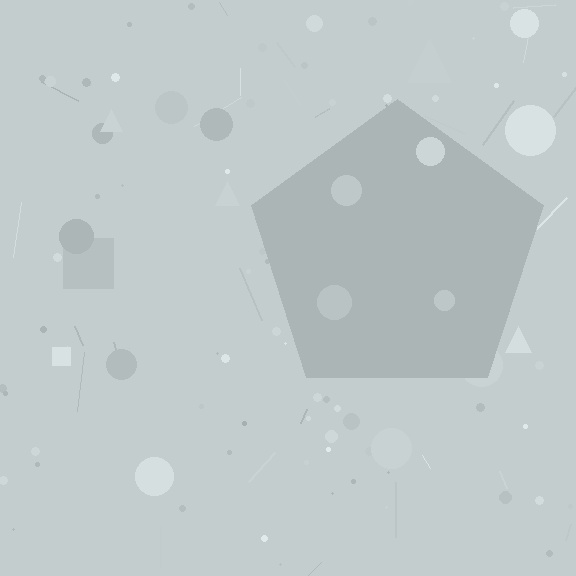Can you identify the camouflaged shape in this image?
The camouflaged shape is a pentagon.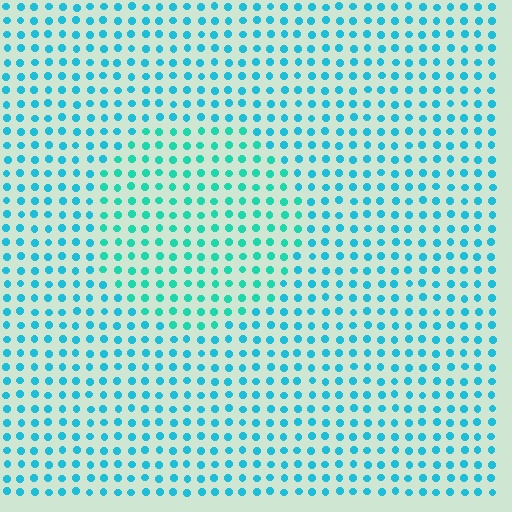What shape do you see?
I see a circle.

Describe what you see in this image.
The image is filled with small cyan elements in a uniform arrangement. A circle-shaped region is visible where the elements are tinted to a slightly different hue, forming a subtle color boundary.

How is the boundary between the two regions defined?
The boundary is defined purely by a slight shift in hue (about 23 degrees). Spacing, size, and orientation are identical on both sides.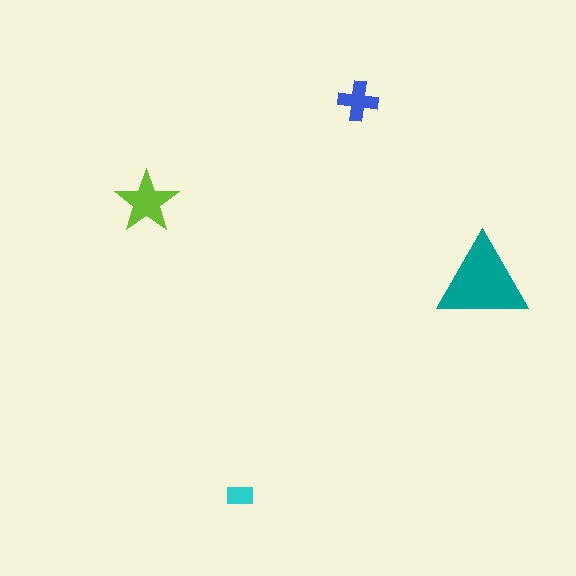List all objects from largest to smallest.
The teal triangle, the lime star, the blue cross, the cyan rectangle.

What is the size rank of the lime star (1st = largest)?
2nd.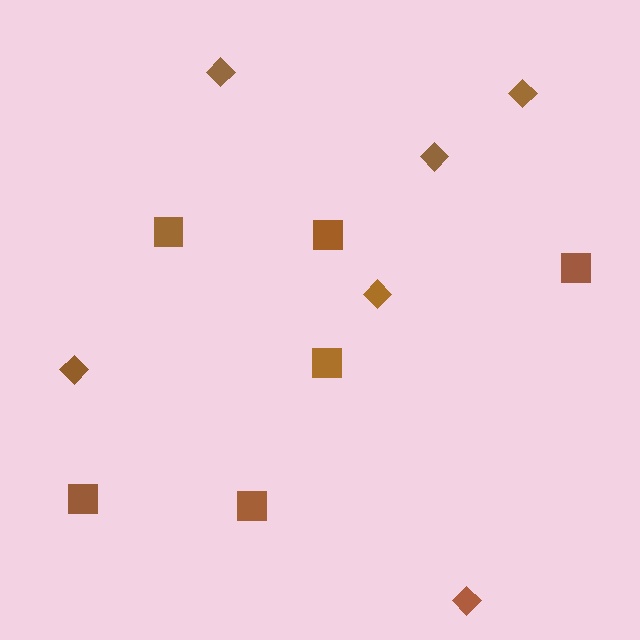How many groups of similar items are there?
There are 2 groups: one group of diamonds (6) and one group of squares (6).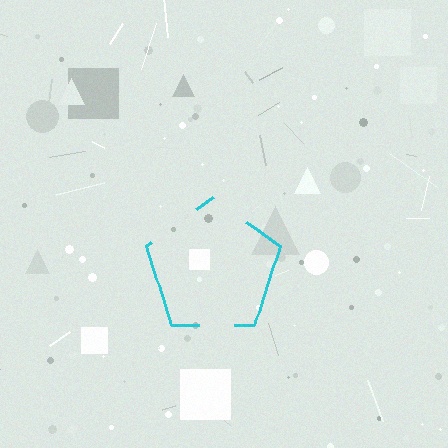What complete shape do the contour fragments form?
The contour fragments form a pentagon.